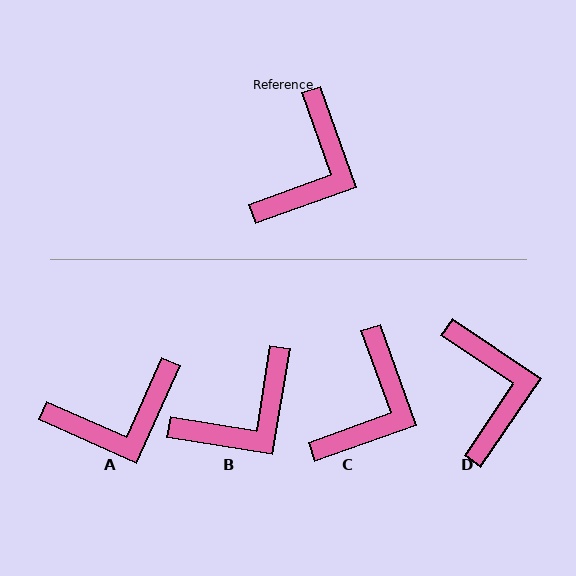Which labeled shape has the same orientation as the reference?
C.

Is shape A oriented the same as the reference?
No, it is off by about 44 degrees.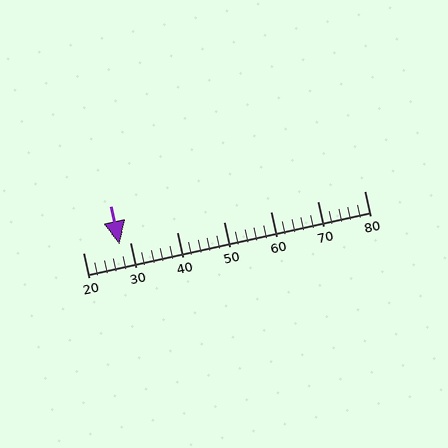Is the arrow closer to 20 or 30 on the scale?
The arrow is closer to 30.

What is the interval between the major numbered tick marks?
The major tick marks are spaced 10 units apart.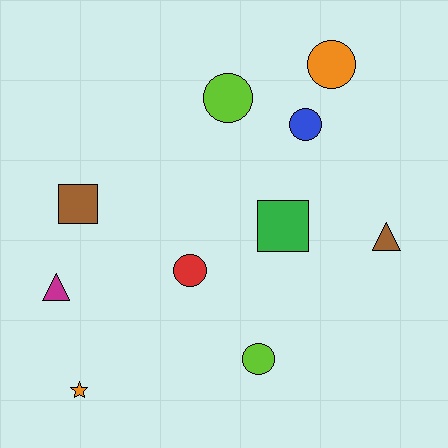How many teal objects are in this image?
There are no teal objects.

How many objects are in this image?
There are 10 objects.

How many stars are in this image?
There is 1 star.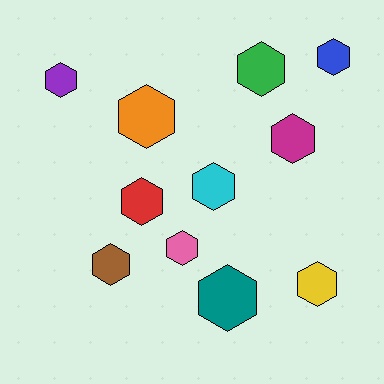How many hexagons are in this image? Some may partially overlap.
There are 11 hexagons.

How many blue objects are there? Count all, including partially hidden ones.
There is 1 blue object.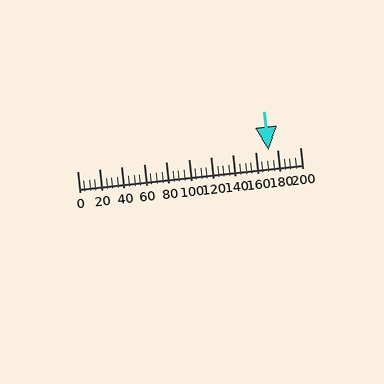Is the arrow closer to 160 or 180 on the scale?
The arrow is closer to 180.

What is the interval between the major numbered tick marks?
The major tick marks are spaced 20 units apart.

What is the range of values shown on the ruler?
The ruler shows values from 0 to 200.